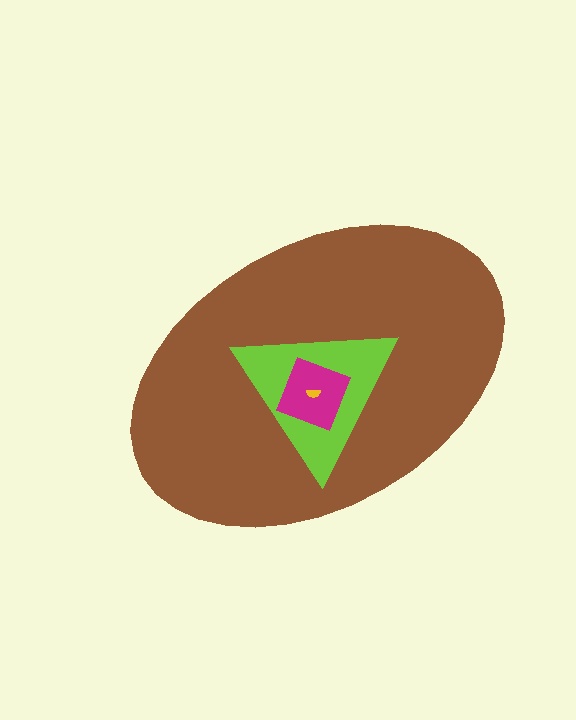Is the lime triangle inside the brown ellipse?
Yes.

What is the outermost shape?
The brown ellipse.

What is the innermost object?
The yellow semicircle.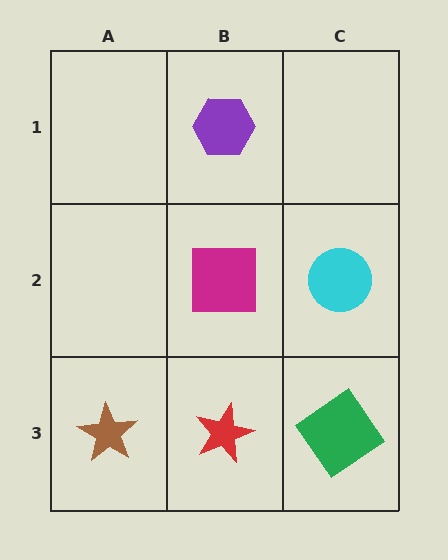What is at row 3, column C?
A green diamond.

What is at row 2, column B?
A magenta square.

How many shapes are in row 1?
1 shape.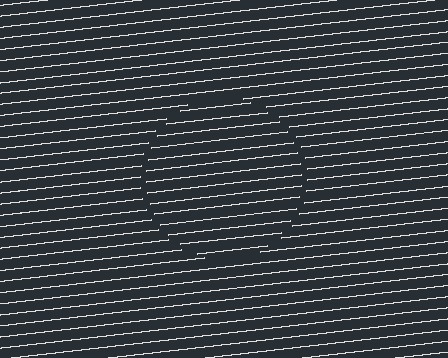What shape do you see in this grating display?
An illusory circle. The interior of the shape contains the same grating, shifted by half a period — the contour is defined by the phase discontinuity where line-ends from the inner and outer gratings abut.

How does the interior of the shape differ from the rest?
The interior of the shape contains the same grating, shifted by half a period — the contour is defined by the phase discontinuity where line-ends from the inner and outer gratings abut.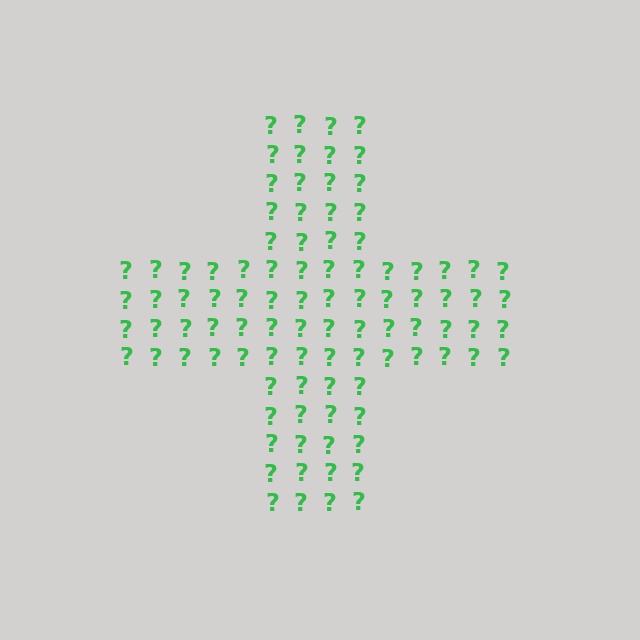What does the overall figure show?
The overall figure shows a cross.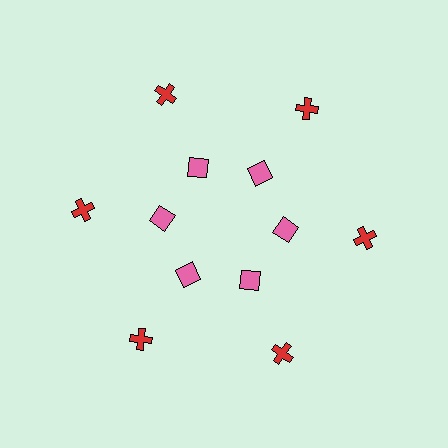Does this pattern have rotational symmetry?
Yes, this pattern has 6-fold rotational symmetry. It looks the same after rotating 60 degrees around the center.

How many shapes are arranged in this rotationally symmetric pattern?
There are 12 shapes, arranged in 6 groups of 2.